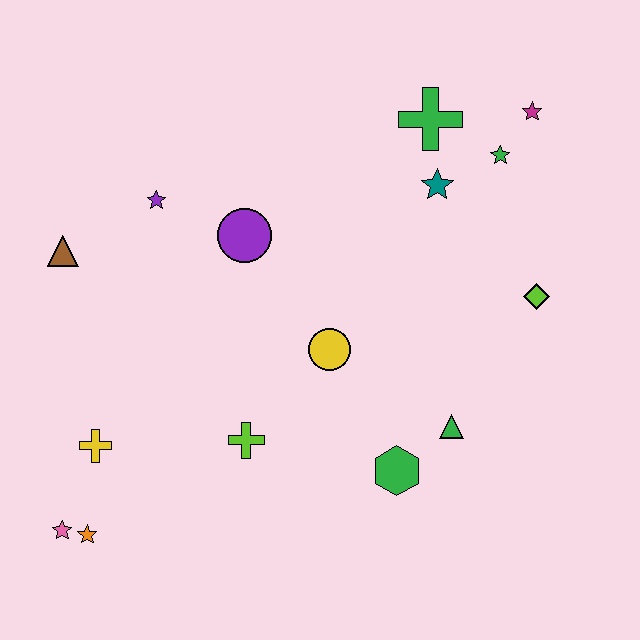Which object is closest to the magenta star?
The green star is closest to the magenta star.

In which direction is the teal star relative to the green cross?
The teal star is below the green cross.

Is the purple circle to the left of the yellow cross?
No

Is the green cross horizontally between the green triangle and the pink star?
Yes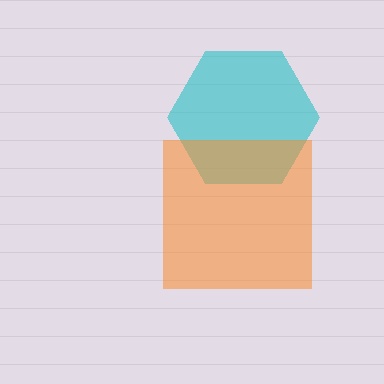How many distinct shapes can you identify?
There are 2 distinct shapes: a cyan hexagon, an orange square.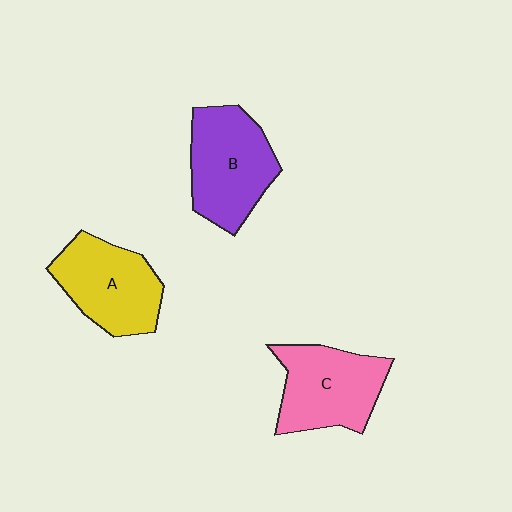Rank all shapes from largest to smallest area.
From largest to smallest: B (purple), C (pink), A (yellow).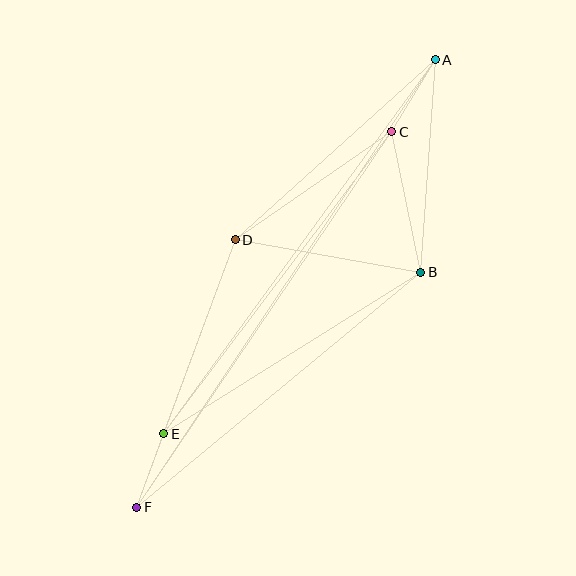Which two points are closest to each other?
Points E and F are closest to each other.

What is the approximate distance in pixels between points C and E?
The distance between C and E is approximately 379 pixels.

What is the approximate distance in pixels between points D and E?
The distance between D and E is approximately 207 pixels.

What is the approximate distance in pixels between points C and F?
The distance between C and F is approximately 454 pixels.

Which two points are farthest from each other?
Points A and F are farthest from each other.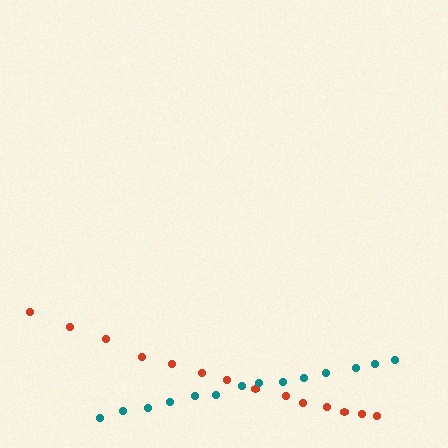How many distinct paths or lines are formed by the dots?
There are 2 distinct paths.